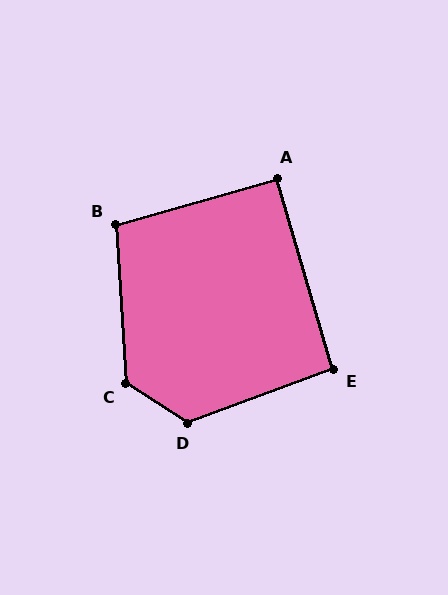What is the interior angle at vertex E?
Approximately 94 degrees (approximately right).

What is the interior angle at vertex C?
Approximately 126 degrees (obtuse).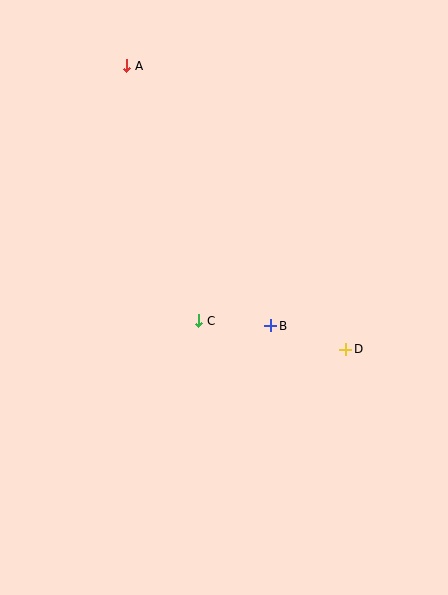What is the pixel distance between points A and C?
The distance between A and C is 265 pixels.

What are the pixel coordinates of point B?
Point B is at (271, 326).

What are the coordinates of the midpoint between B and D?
The midpoint between B and D is at (308, 337).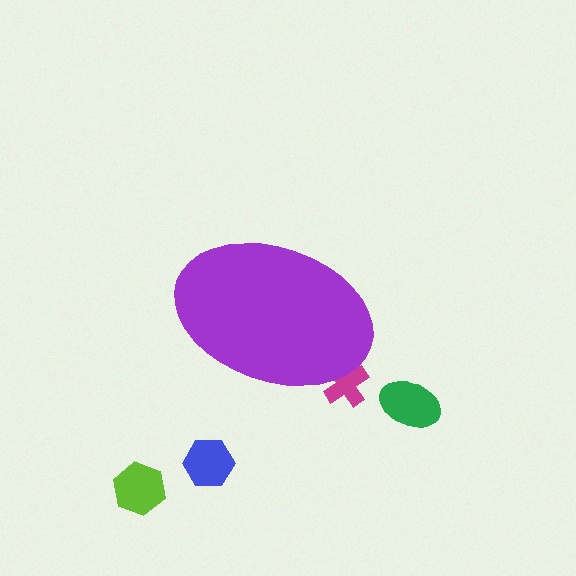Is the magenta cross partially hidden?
Yes, the magenta cross is partially hidden behind the purple ellipse.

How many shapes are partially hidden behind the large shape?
1 shape is partially hidden.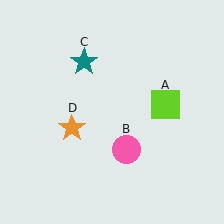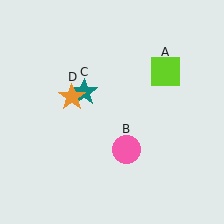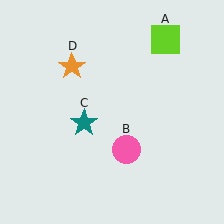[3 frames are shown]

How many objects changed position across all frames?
3 objects changed position: lime square (object A), teal star (object C), orange star (object D).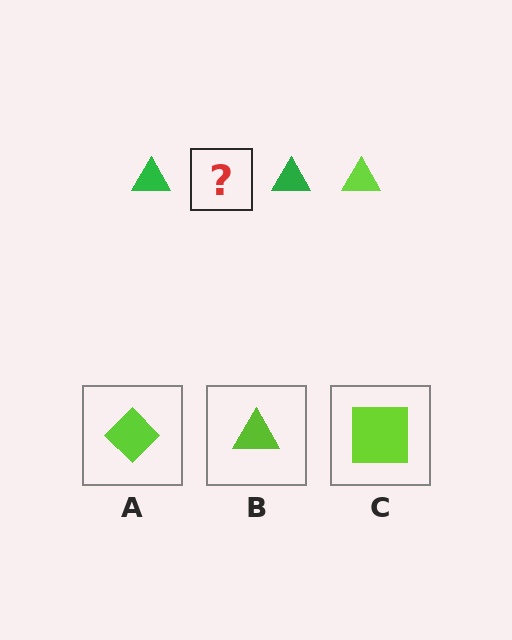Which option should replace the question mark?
Option B.